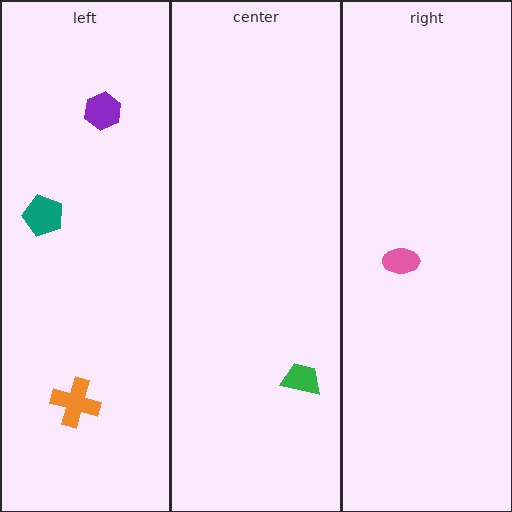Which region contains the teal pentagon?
The left region.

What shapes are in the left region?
The purple hexagon, the orange cross, the teal pentagon.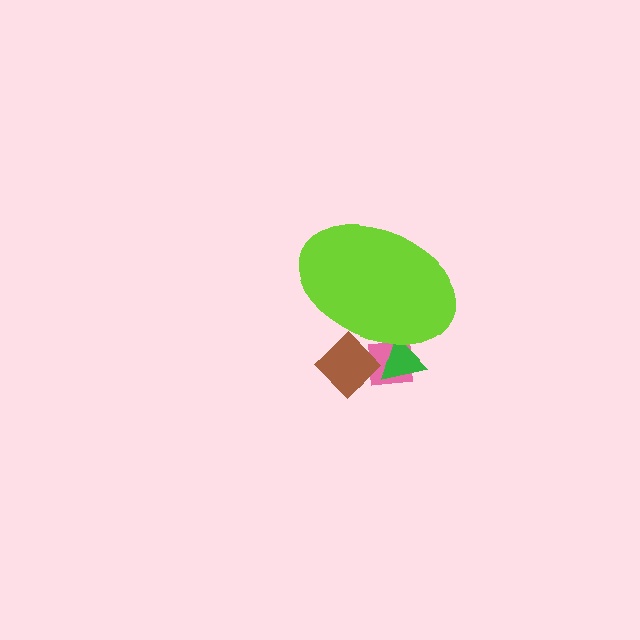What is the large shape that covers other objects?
A lime ellipse.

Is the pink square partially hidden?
Yes, the pink square is partially hidden behind the lime ellipse.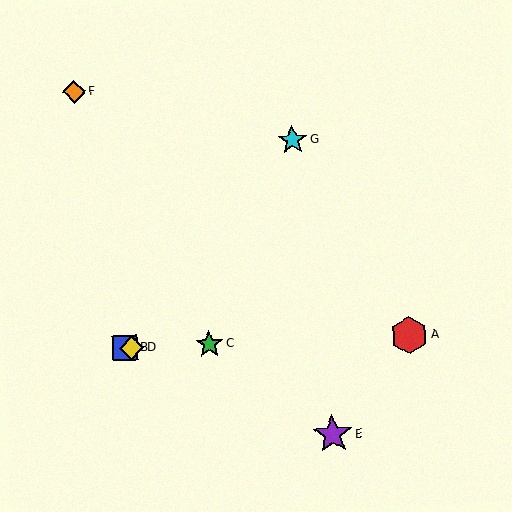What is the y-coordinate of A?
Object A is at y≈335.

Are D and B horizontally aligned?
Yes, both are at y≈348.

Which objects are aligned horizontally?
Objects A, B, C, D are aligned horizontally.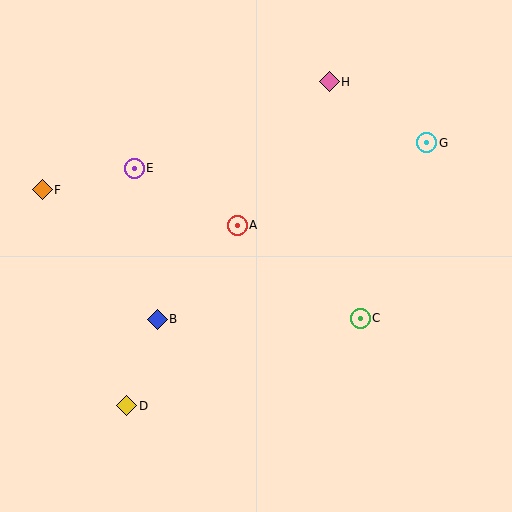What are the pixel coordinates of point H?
Point H is at (329, 82).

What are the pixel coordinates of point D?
Point D is at (127, 406).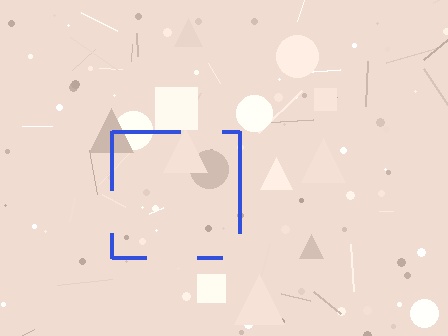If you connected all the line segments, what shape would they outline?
They would outline a square.